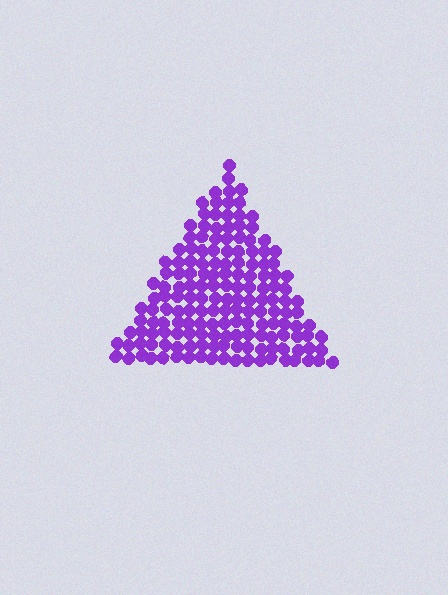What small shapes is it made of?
It is made of small circles.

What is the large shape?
The large shape is a triangle.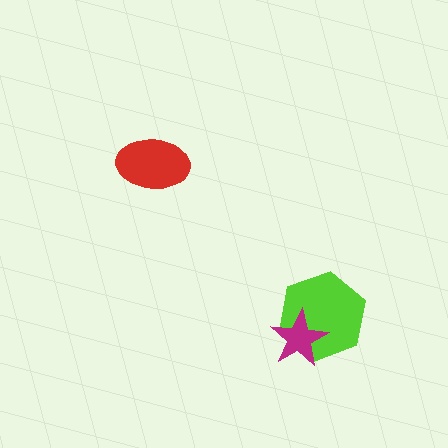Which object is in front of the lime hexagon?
The magenta star is in front of the lime hexagon.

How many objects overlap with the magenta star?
1 object overlaps with the magenta star.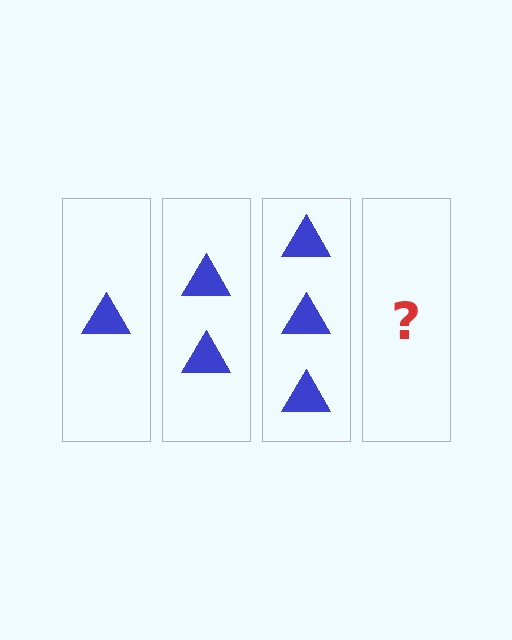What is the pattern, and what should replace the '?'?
The pattern is that each step adds one more triangle. The '?' should be 4 triangles.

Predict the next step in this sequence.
The next step is 4 triangles.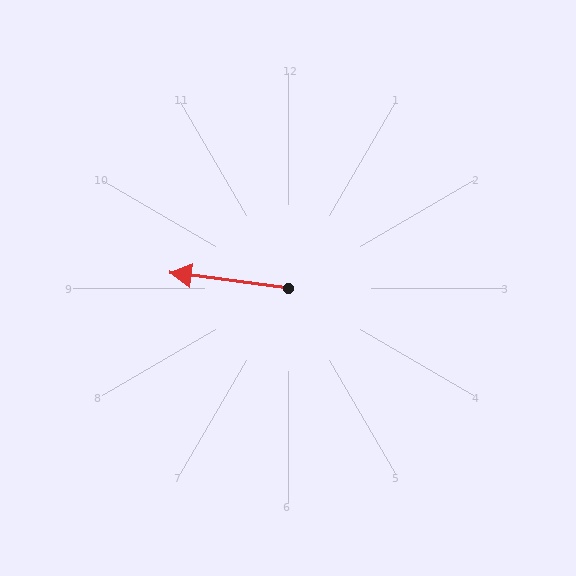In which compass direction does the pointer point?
West.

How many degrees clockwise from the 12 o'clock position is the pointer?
Approximately 277 degrees.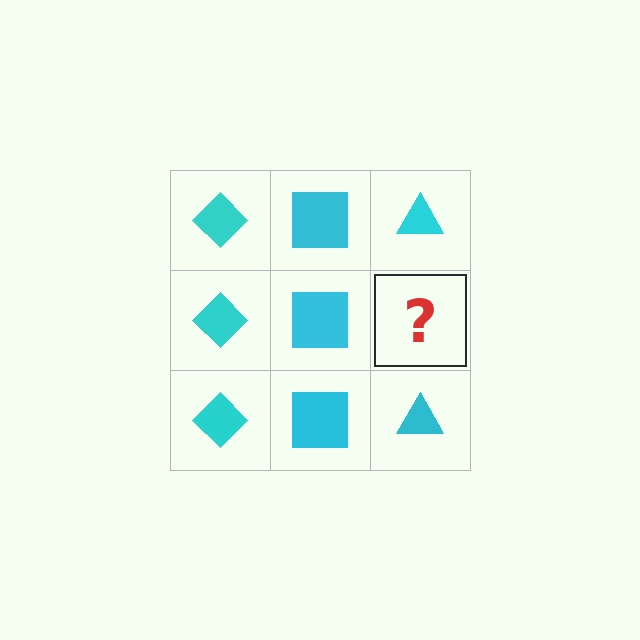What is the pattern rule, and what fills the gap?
The rule is that each column has a consistent shape. The gap should be filled with a cyan triangle.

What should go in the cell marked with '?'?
The missing cell should contain a cyan triangle.